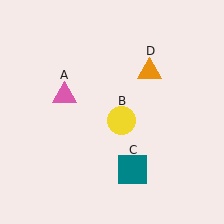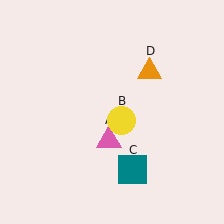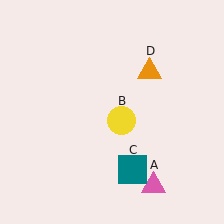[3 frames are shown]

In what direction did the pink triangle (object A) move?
The pink triangle (object A) moved down and to the right.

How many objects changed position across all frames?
1 object changed position: pink triangle (object A).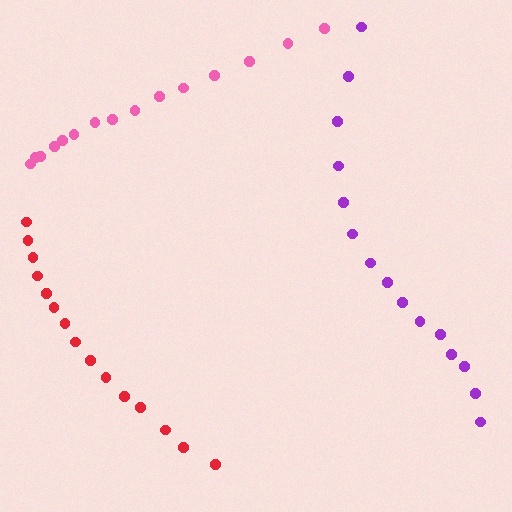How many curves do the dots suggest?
There are 3 distinct paths.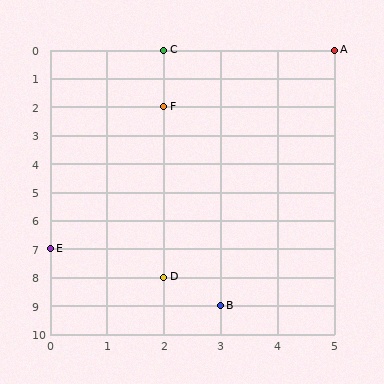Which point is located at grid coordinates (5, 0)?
Point A is at (5, 0).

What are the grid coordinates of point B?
Point B is at grid coordinates (3, 9).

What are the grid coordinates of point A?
Point A is at grid coordinates (5, 0).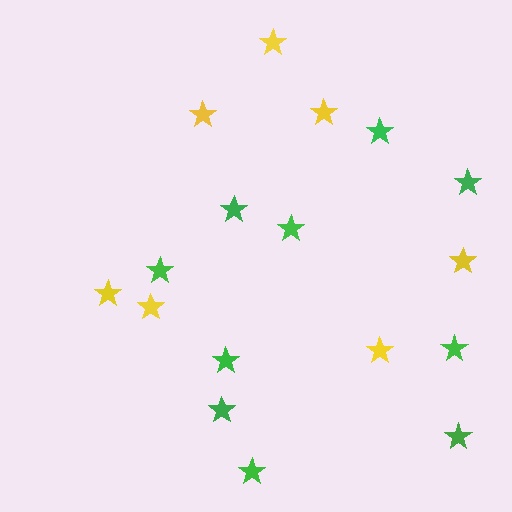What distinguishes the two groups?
There are 2 groups: one group of yellow stars (7) and one group of green stars (10).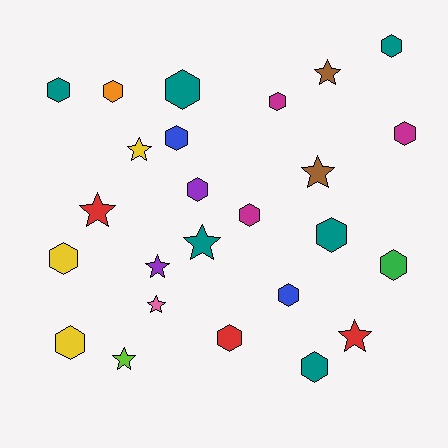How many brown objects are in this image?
There are 2 brown objects.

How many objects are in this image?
There are 25 objects.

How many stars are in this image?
There are 9 stars.